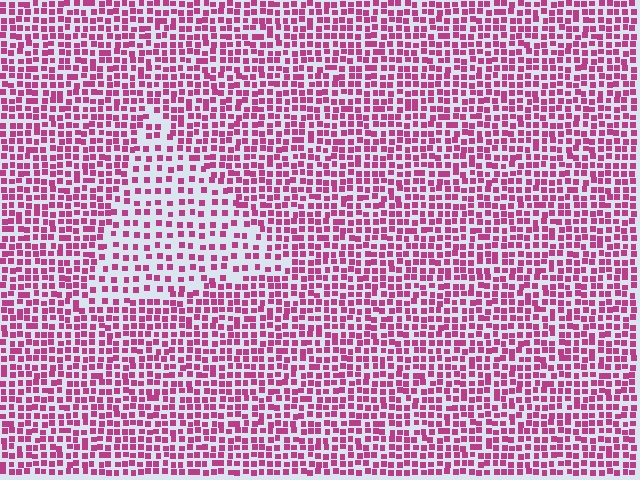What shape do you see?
I see a triangle.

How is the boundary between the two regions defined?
The boundary is defined by a change in element density (approximately 1.8x ratio). All elements are the same color, size, and shape.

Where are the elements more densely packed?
The elements are more densely packed outside the triangle boundary.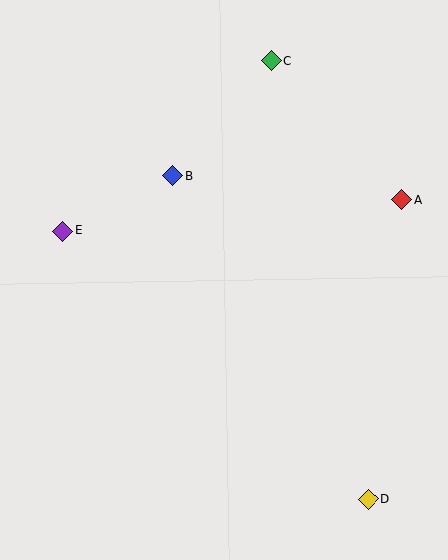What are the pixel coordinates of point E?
Point E is at (63, 231).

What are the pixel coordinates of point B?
Point B is at (173, 176).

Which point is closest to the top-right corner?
Point C is closest to the top-right corner.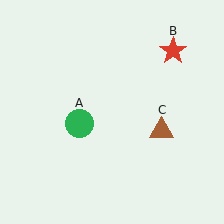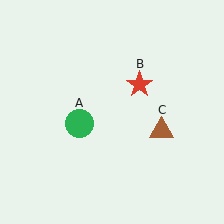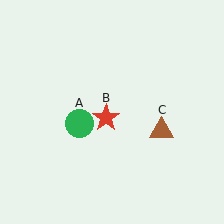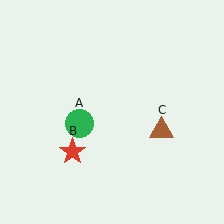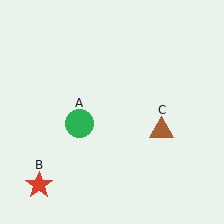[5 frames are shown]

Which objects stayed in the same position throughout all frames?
Green circle (object A) and brown triangle (object C) remained stationary.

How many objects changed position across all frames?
1 object changed position: red star (object B).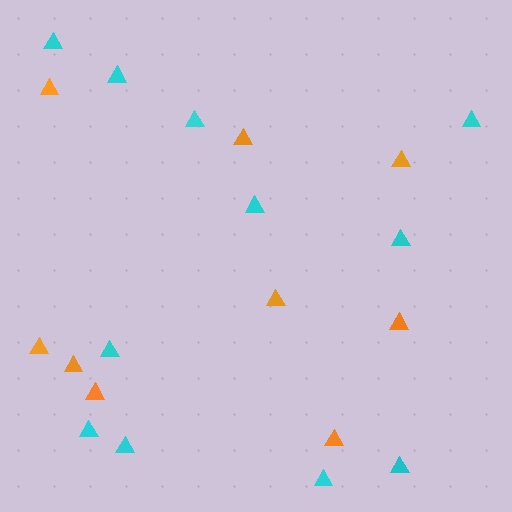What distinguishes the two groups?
There are 2 groups: one group of cyan triangles (11) and one group of orange triangles (9).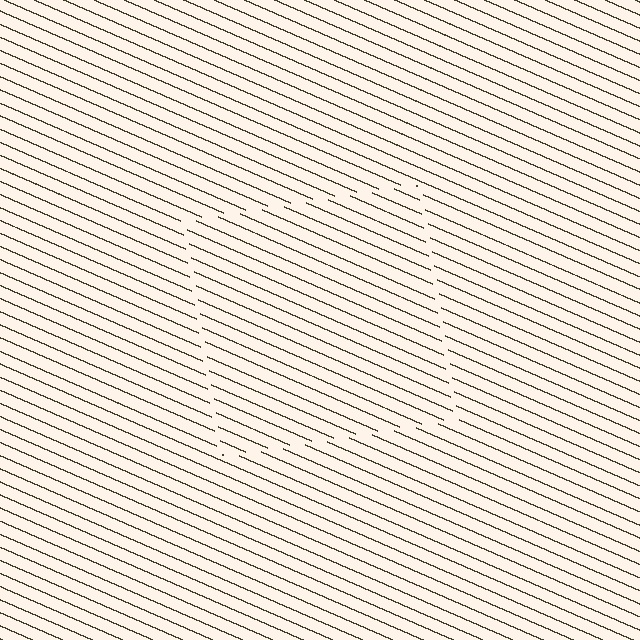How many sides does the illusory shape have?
4 sides — the line-ends trace a square.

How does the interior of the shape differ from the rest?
The interior of the shape contains the same grating, shifted by half a period — the contour is defined by the phase discontinuity where line-ends from the inner and outer gratings abut.